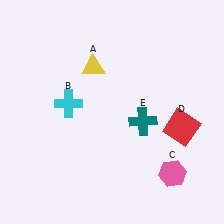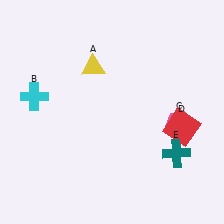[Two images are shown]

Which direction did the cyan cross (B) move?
The cyan cross (B) moved left.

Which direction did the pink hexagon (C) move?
The pink hexagon (C) moved up.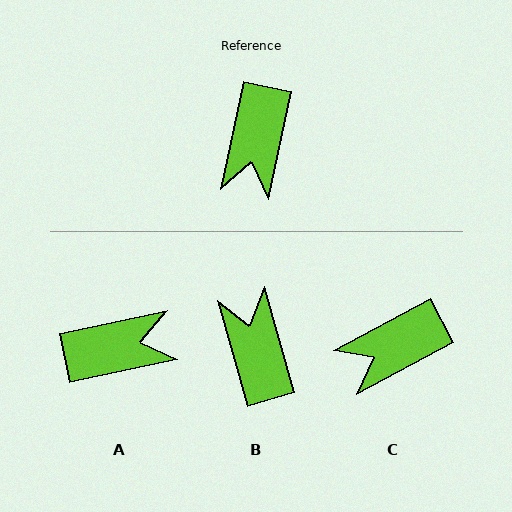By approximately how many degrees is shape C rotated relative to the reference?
Approximately 50 degrees clockwise.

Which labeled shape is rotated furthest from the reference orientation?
B, about 152 degrees away.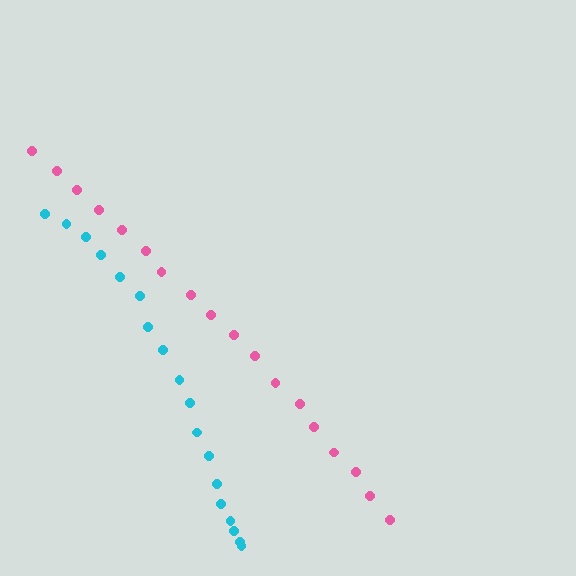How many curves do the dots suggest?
There are 2 distinct paths.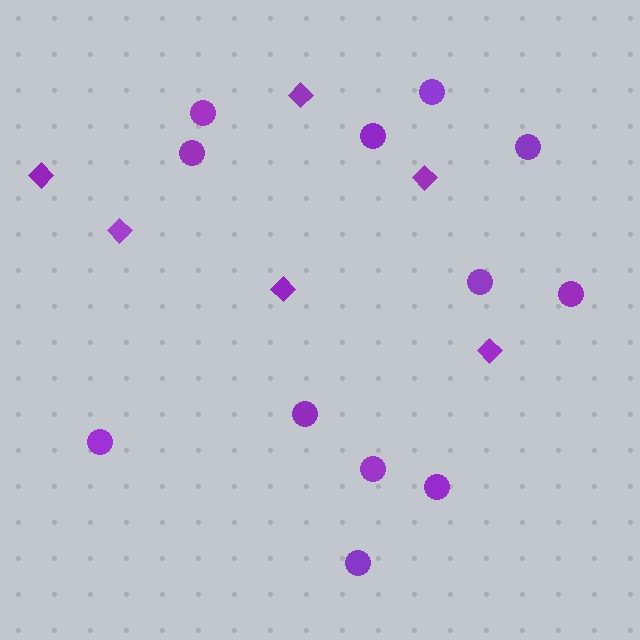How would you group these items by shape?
There are 2 groups: one group of diamonds (6) and one group of circles (12).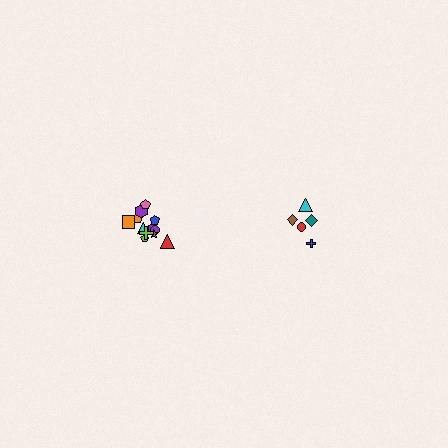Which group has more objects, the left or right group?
The left group.